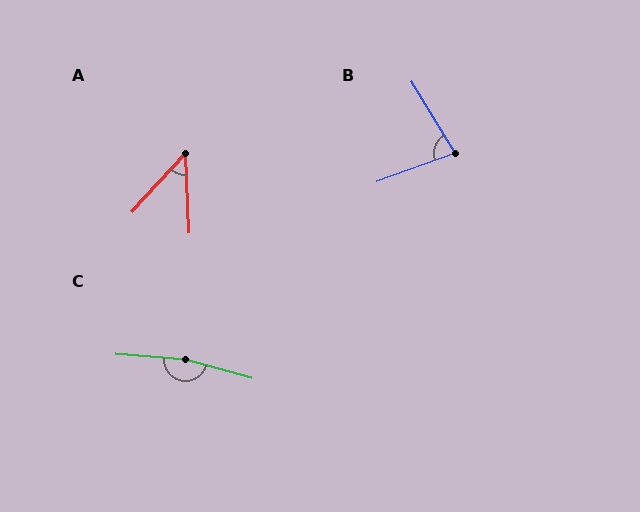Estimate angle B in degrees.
Approximately 78 degrees.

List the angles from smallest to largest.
A (45°), B (78°), C (169°).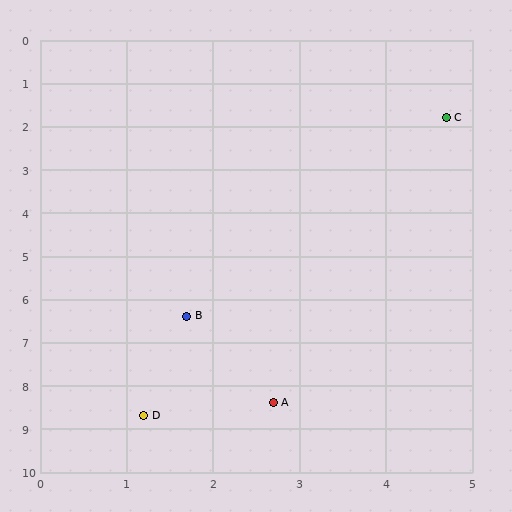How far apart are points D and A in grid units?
Points D and A are about 1.5 grid units apart.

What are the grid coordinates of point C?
Point C is at approximately (4.7, 1.8).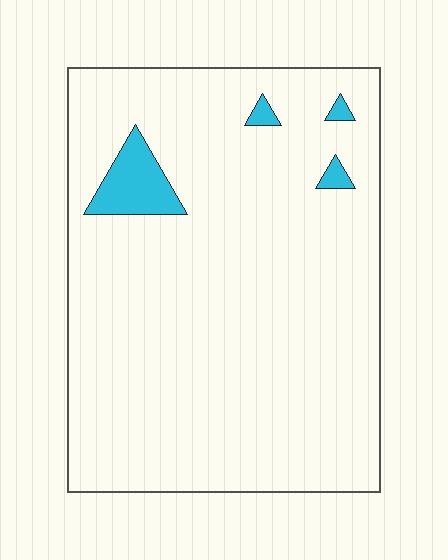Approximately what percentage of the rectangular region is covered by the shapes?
Approximately 5%.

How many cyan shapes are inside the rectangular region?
4.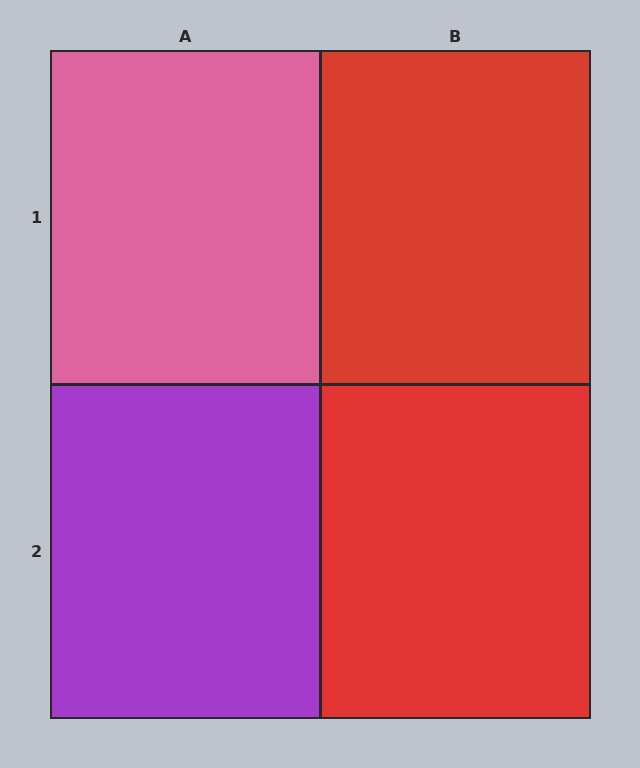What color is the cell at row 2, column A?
Purple.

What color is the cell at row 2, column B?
Red.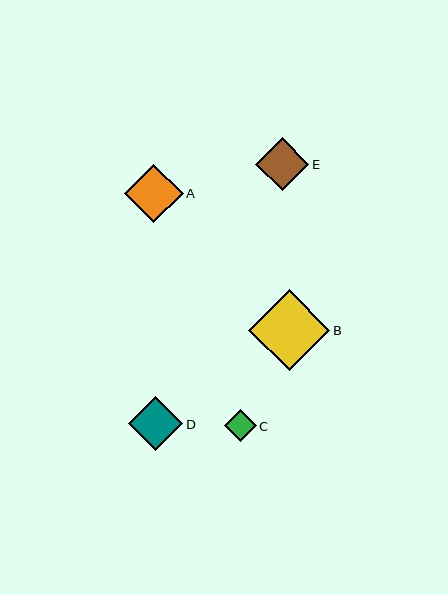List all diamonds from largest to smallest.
From largest to smallest: B, A, D, E, C.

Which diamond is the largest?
Diamond B is the largest with a size of approximately 82 pixels.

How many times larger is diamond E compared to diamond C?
Diamond E is approximately 1.7 times the size of diamond C.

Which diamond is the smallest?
Diamond C is the smallest with a size of approximately 32 pixels.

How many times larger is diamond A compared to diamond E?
Diamond A is approximately 1.1 times the size of diamond E.